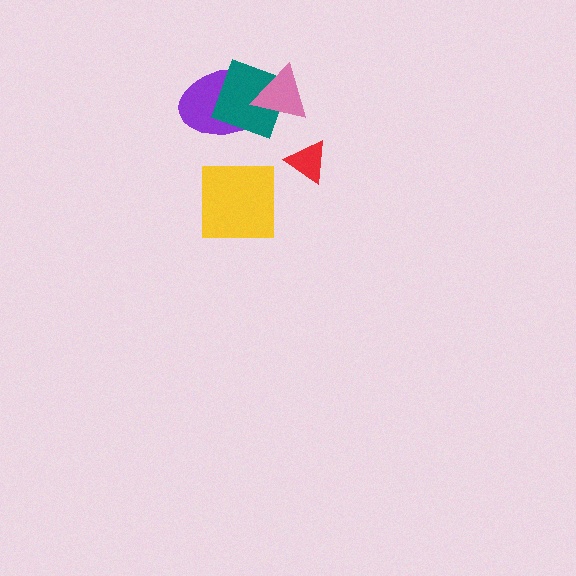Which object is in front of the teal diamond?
The pink triangle is in front of the teal diamond.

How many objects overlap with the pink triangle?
2 objects overlap with the pink triangle.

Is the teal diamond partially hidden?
Yes, it is partially covered by another shape.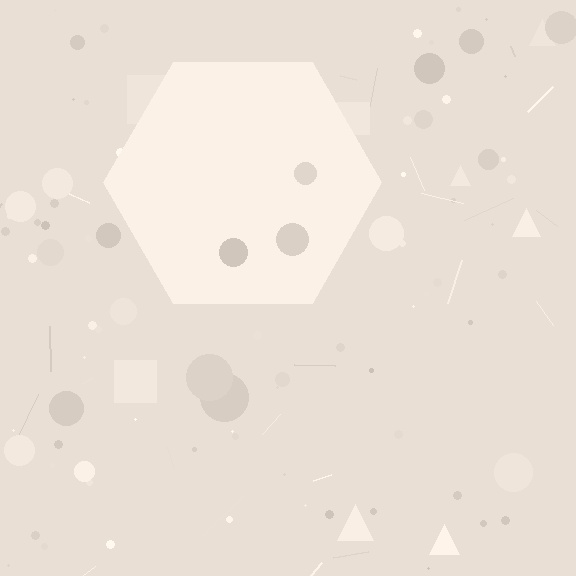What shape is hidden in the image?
A hexagon is hidden in the image.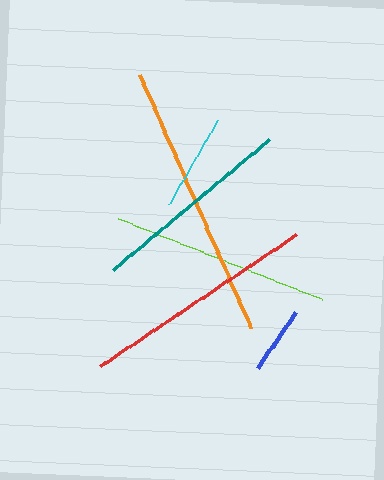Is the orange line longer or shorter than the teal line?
The orange line is longer than the teal line.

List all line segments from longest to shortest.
From longest to shortest: orange, red, lime, teal, cyan, blue.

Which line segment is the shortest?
The blue line is the shortest at approximately 67 pixels.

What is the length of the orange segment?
The orange segment is approximately 277 pixels long.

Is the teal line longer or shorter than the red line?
The red line is longer than the teal line.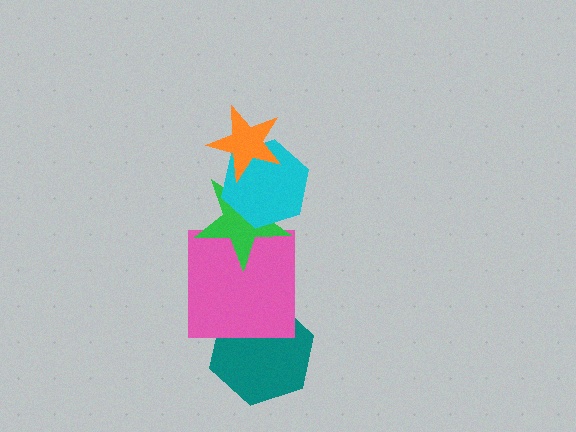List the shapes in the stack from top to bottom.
From top to bottom: the orange star, the cyan hexagon, the green star, the pink square, the teal hexagon.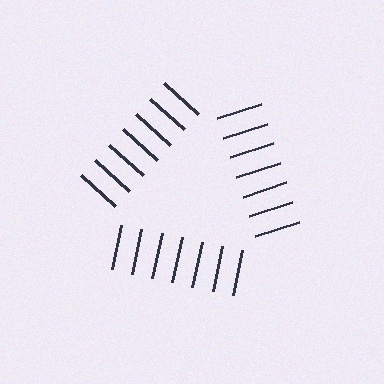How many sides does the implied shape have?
3 sides — the line-ends trace a triangle.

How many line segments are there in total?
21 — 7 along each of the 3 edges.